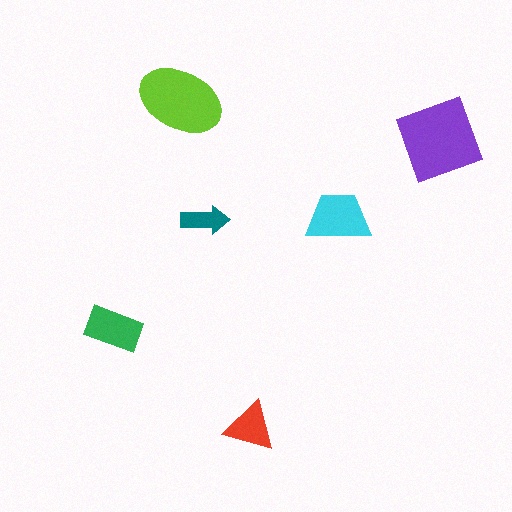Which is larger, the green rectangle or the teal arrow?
The green rectangle.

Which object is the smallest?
The teal arrow.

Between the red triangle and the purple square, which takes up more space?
The purple square.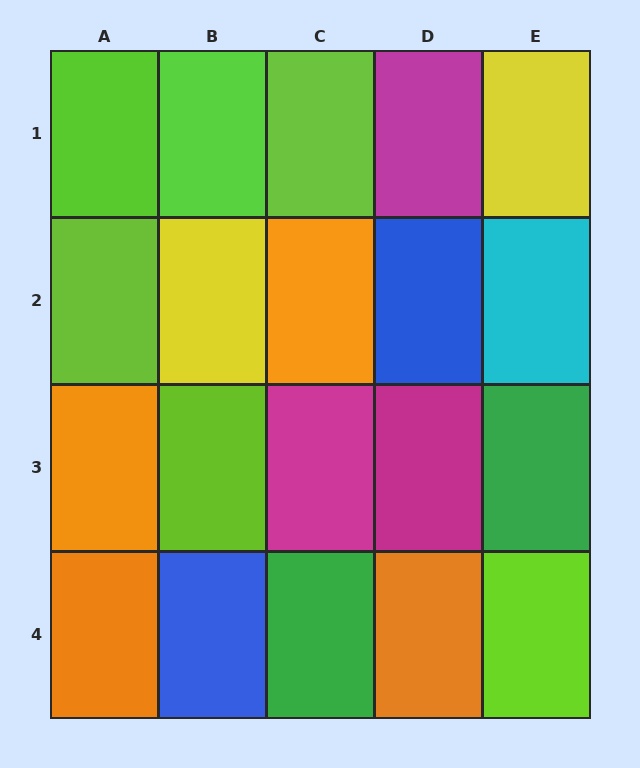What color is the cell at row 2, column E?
Cyan.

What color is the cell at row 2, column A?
Lime.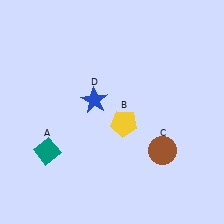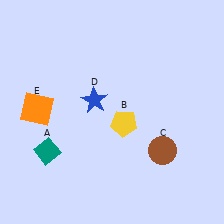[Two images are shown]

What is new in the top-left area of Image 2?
An orange square (E) was added in the top-left area of Image 2.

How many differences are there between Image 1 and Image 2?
There is 1 difference between the two images.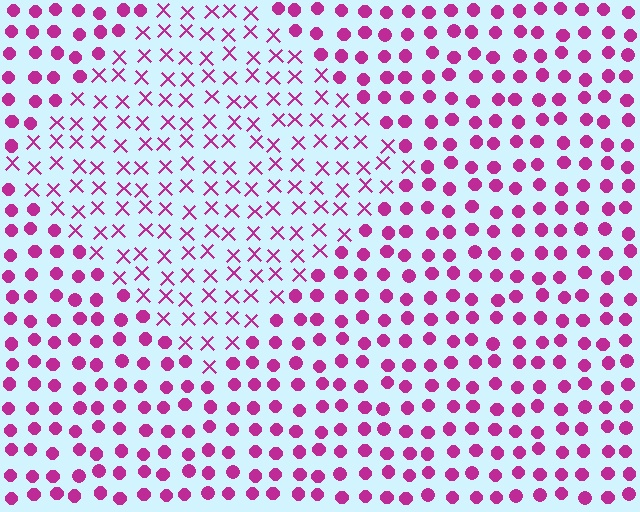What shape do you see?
I see a diamond.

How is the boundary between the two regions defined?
The boundary is defined by a change in element shape: X marks inside vs. circles outside. All elements share the same color and spacing.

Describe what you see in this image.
The image is filled with small magenta elements arranged in a uniform grid. A diamond-shaped region contains X marks, while the surrounding area contains circles. The boundary is defined purely by the change in element shape.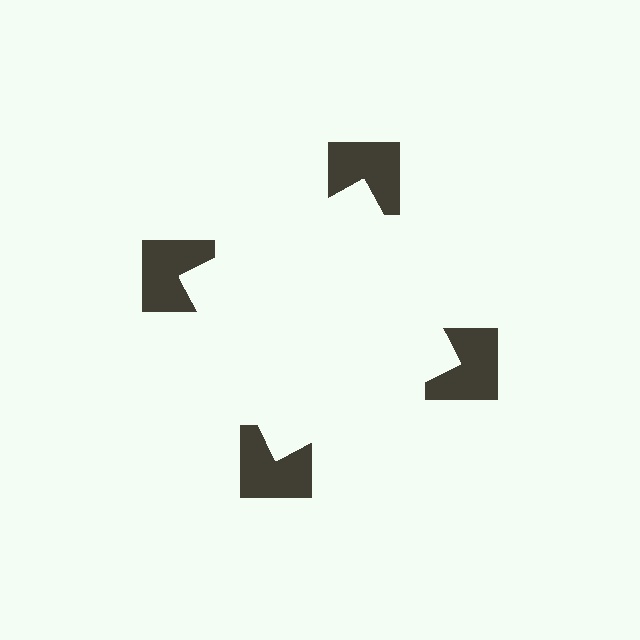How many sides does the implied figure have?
4 sides.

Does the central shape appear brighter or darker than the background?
It typically appears slightly brighter than the background, even though no actual brightness change is drawn.